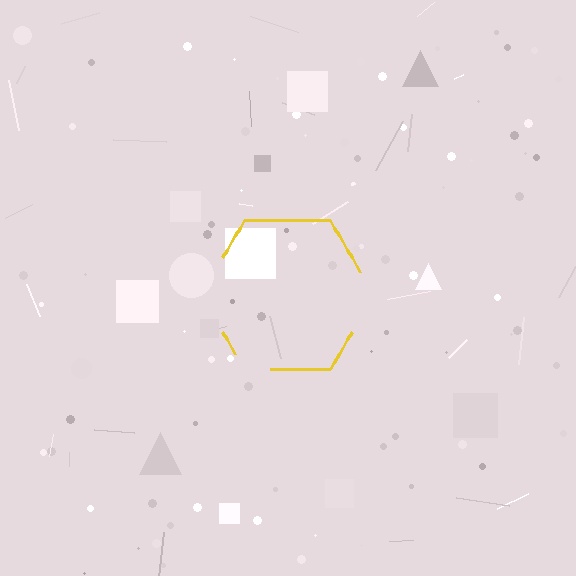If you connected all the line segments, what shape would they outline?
They would outline a hexagon.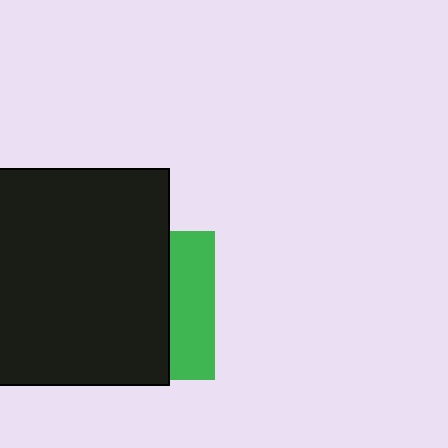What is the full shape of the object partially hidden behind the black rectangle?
The partially hidden object is a green square.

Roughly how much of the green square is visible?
A small part of it is visible (roughly 31%).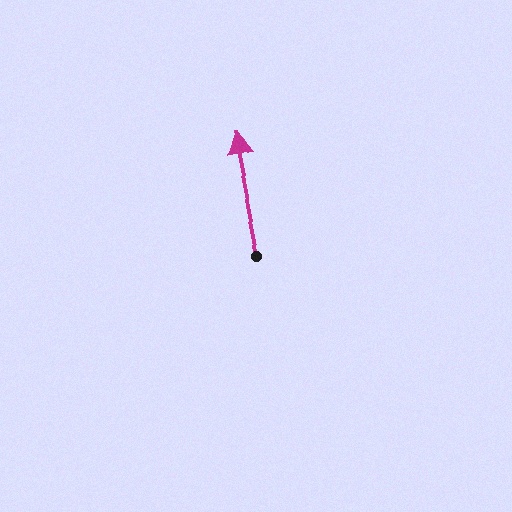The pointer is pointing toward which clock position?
Roughly 12 o'clock.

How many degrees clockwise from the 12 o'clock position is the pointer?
Approximately 349 degrees.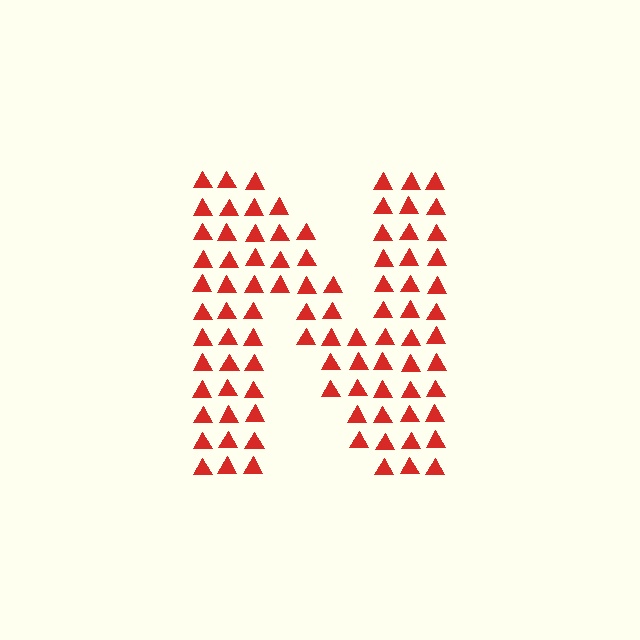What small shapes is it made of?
It is made of small triangles.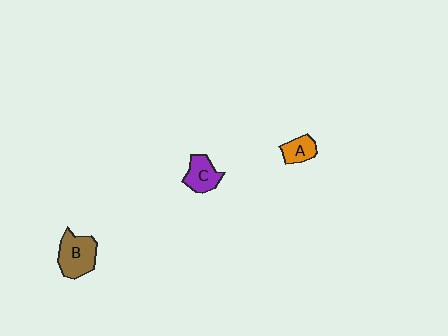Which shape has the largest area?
Shape B (brown).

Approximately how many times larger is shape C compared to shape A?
Approximately 1.4 times.